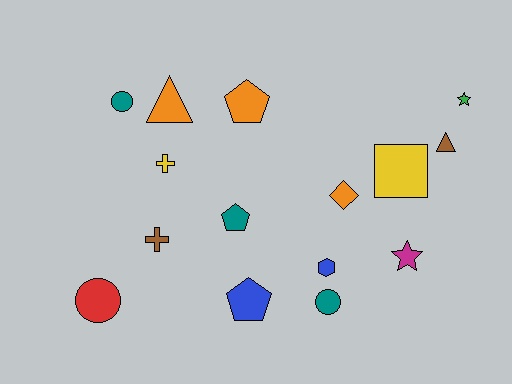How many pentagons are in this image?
There are 3 pentagons.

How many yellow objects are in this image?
There are 2 yellow objects.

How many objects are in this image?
There are 15 objects.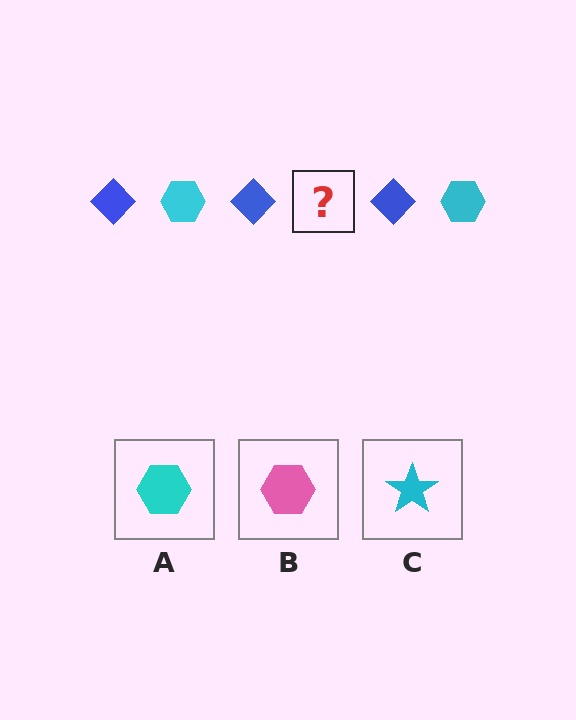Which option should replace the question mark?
Option A.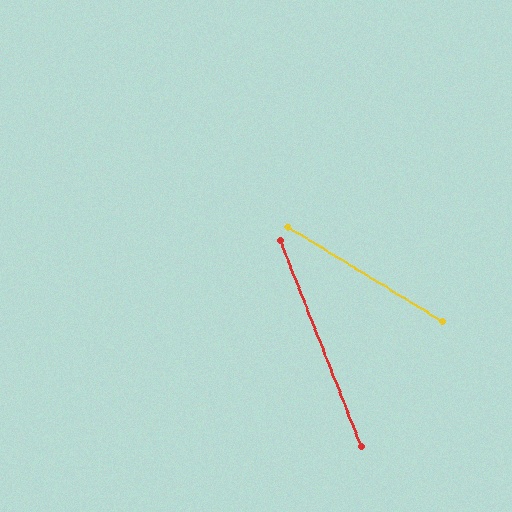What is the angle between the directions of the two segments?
Approximately 37 degrees.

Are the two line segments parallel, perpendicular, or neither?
Neither parallel nor perpendicular — they differ by about 37°.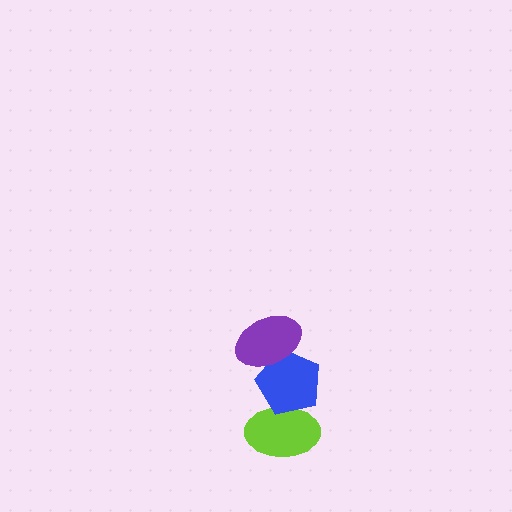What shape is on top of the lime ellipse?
The blue pentagon is on top of the lime ellipse.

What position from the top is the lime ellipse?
The lime ellipse is 3rd from the top.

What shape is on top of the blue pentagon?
The purple ellipse is on top of the blue pentagon.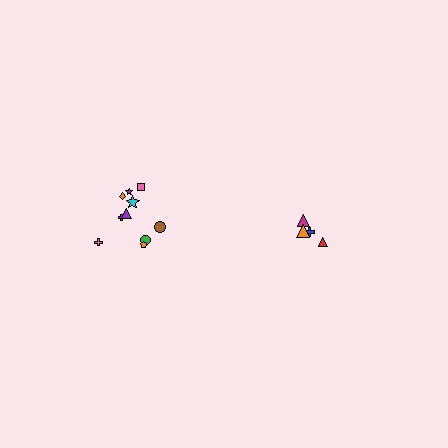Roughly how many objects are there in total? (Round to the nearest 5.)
Roughly 15 objects in total.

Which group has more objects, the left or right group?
The left group.